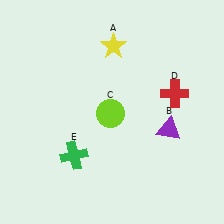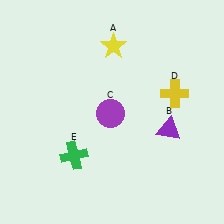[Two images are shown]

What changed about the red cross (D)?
In Image 1, D is red. In Image 2, it changed to yellow.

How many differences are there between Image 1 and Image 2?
There are 2 differences between the two images.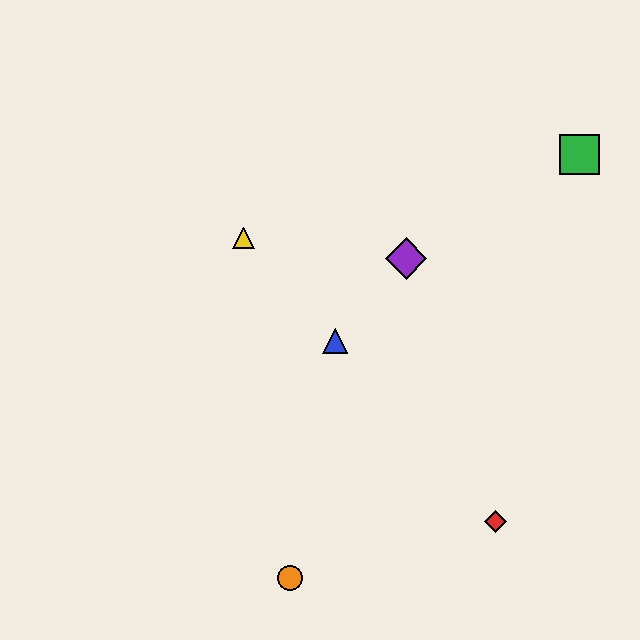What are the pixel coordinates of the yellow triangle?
The yellow triangle is at (244, 238).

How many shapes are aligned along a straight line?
3 shapes (the red diamond, the blue triangle, the yellow triangle) are aligned along a straight line.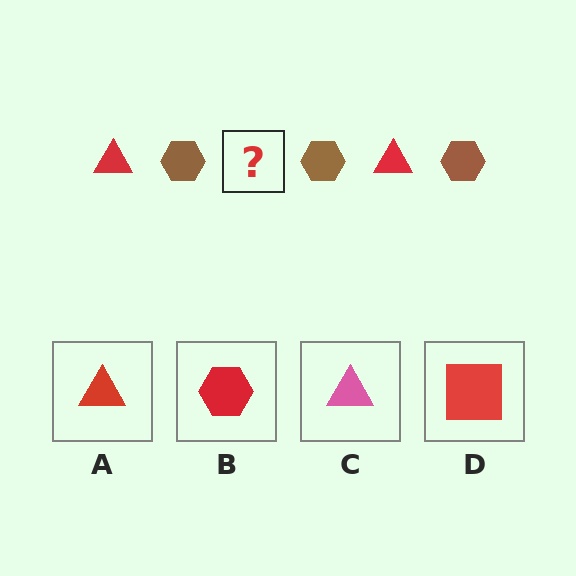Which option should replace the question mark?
Option A.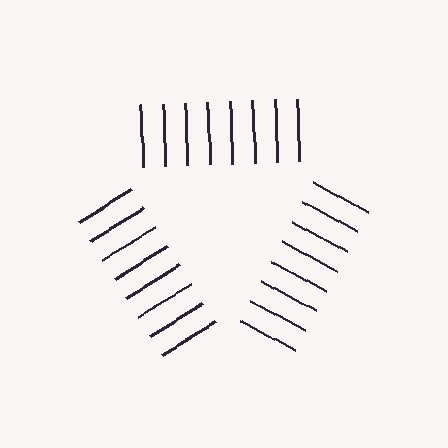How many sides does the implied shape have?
3 sides — the line-ends trace a triangle.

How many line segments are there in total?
24 — 8 along each of the 3 edges.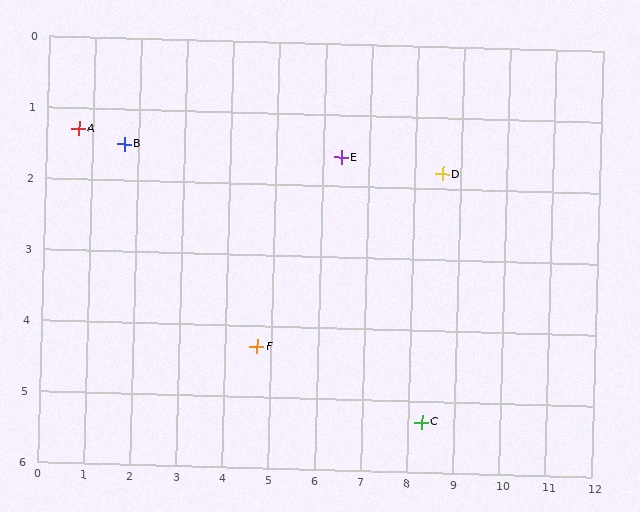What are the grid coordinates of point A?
Point A is at approximately (0.7, 1.3).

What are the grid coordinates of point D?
Point D is at approximately (8.6, 1.8).